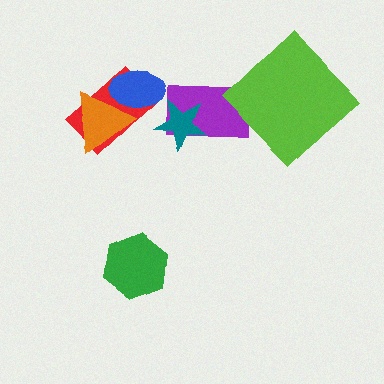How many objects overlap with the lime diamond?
0 objects overlap with the lime diamond.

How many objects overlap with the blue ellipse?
2 objects overlap with the blue ellipse.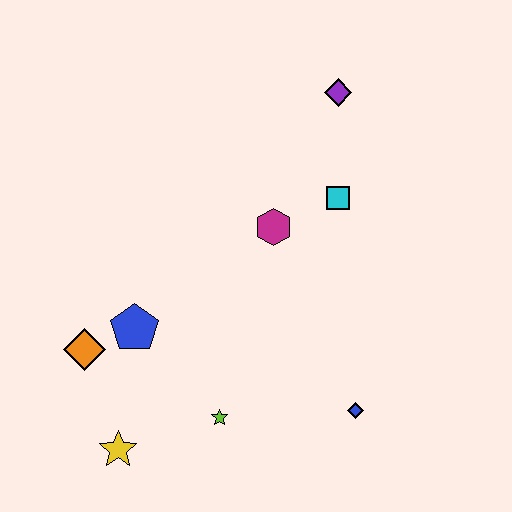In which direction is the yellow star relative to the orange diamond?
The yellow star is below the orange diamond.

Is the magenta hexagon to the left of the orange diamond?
No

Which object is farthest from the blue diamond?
The purple diamond is farthest from the blue diamond.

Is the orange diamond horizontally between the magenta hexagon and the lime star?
No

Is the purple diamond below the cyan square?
No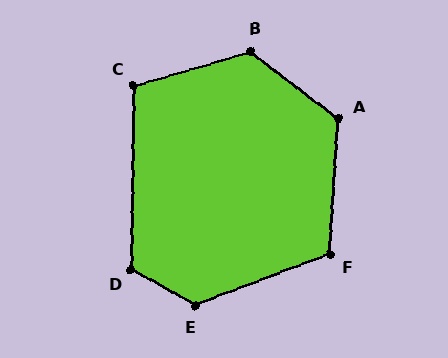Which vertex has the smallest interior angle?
C, at approximately 107 degrees.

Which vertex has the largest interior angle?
E, at approximately 130 degrees.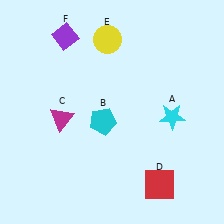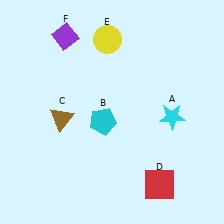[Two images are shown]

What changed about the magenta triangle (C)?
In Image 1, C is magenta. In Image 2, it changed to brown.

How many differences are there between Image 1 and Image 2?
There is 1 difference between the two images.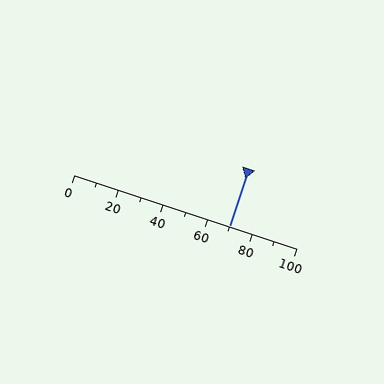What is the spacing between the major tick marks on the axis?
The major ticks are spaced 20 apart.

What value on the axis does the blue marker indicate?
The marker indicates approximately 70.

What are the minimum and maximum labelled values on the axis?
The axis runs from 0 to 100.